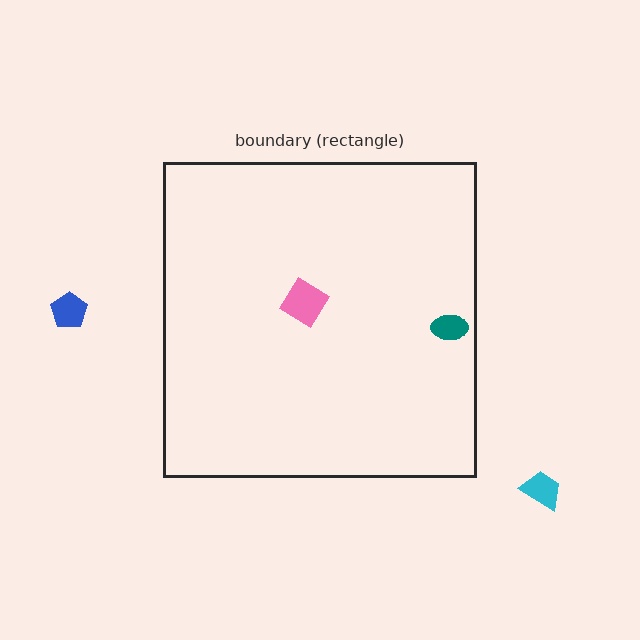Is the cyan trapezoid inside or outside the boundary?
Outside.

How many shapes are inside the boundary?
2 inside, 2 outside.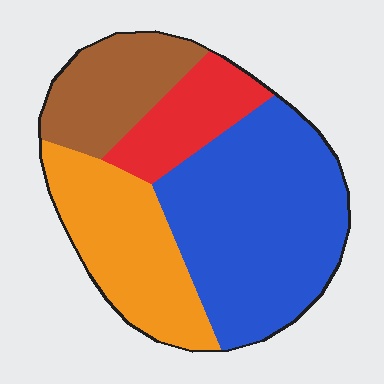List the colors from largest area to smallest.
From largest to smallest: blue, orange, brown, red.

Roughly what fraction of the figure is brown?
Brown takes up between a sixth and a third of the figure.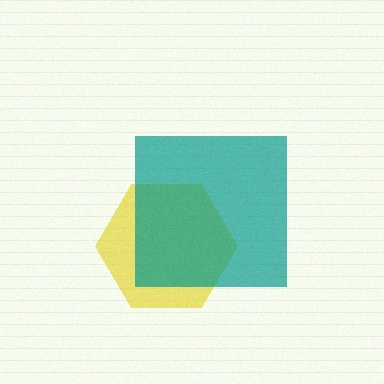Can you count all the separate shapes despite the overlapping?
Yes, there are 2 separate shapes.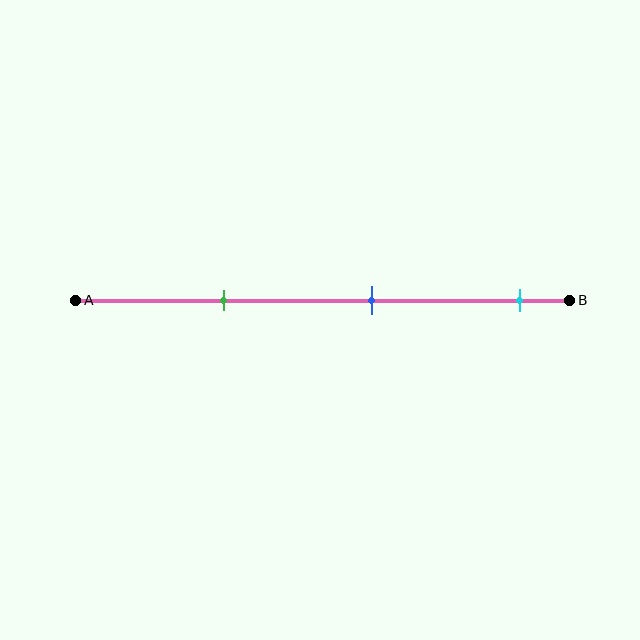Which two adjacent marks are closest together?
The green and blue marks are the closest adjacent pair.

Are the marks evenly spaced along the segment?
Yes, the marks are approximately evenly spaced.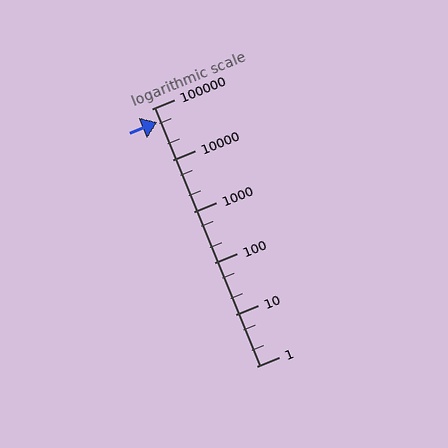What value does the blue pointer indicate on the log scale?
The pointer indicates approximately 56000.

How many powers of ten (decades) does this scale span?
The scale spans 5 decades, from 1 to 100000.